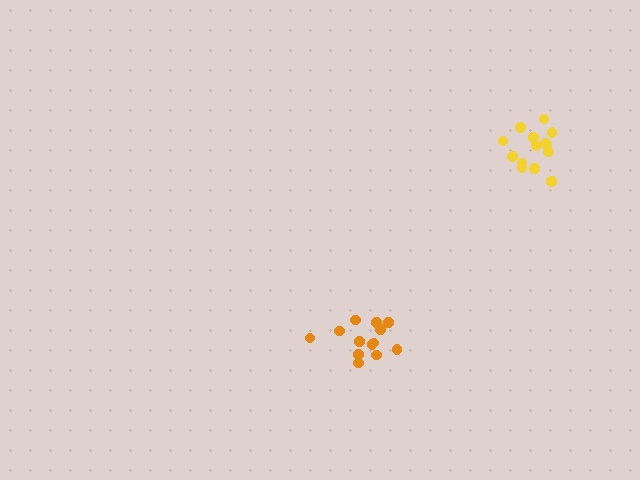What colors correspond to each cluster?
The clusters are colored: yellow, orange.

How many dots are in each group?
Group 1: 14 dots, Group 2: 14 dots (28 total).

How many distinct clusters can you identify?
There are 2 distinct clusters.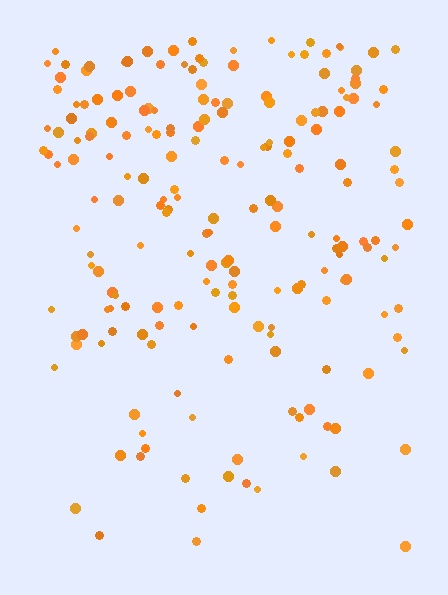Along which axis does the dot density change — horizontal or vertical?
Vertical.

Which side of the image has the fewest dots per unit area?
The bottom.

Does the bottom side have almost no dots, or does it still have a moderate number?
Still a moderate number, just noticeably fewer than the top.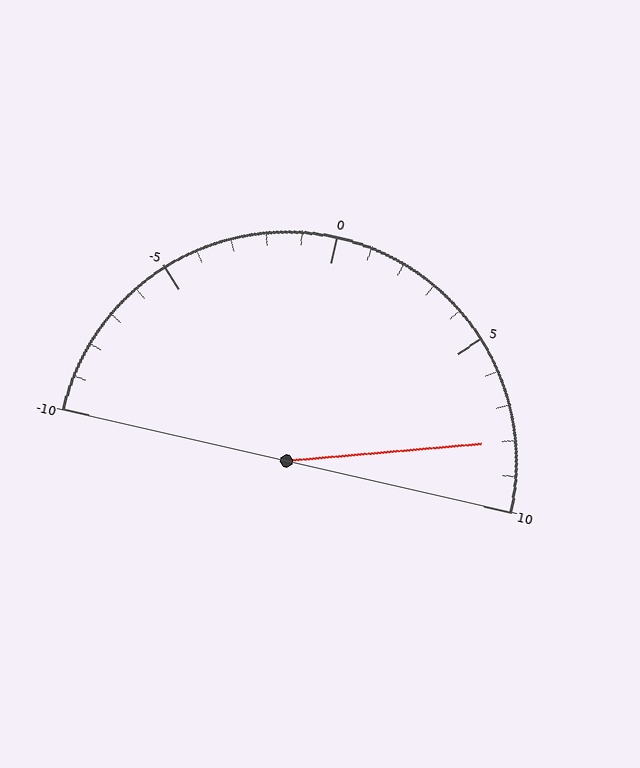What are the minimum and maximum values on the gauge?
The gauge ranges from -10 to 10.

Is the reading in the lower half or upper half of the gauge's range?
The reading is in the upper half of the range (-10 to 10).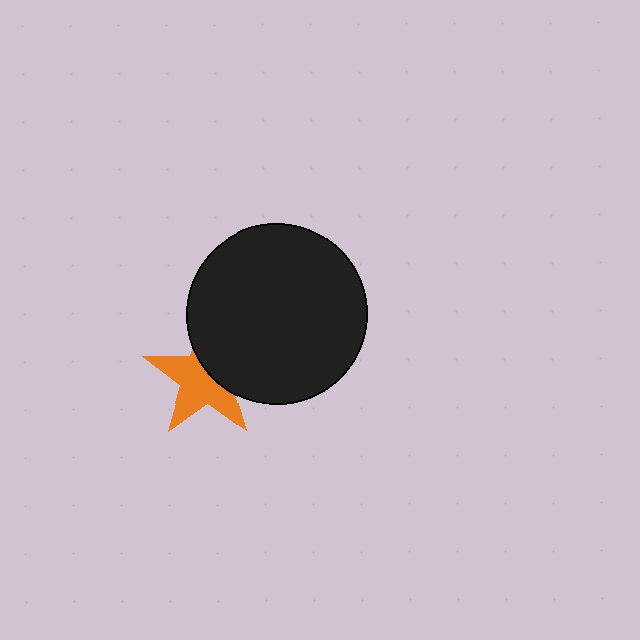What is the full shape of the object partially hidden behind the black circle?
The partially hidden object is an orange star.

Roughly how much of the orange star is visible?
About half of it is visible (roughly 60%).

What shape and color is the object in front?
The object in front is a black circle.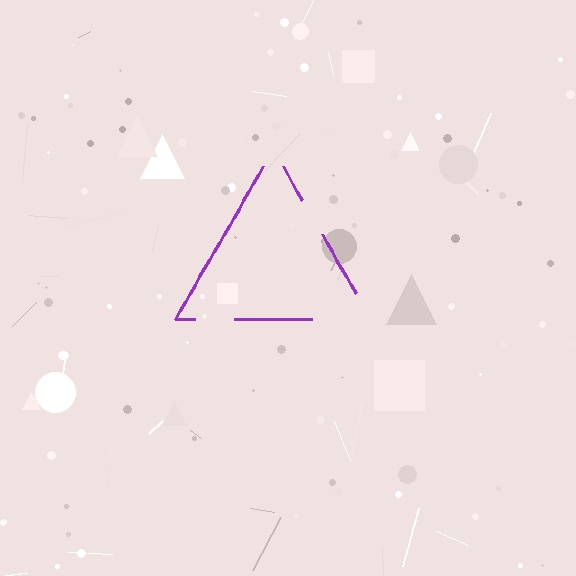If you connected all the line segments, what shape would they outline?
They would outline a triangle.